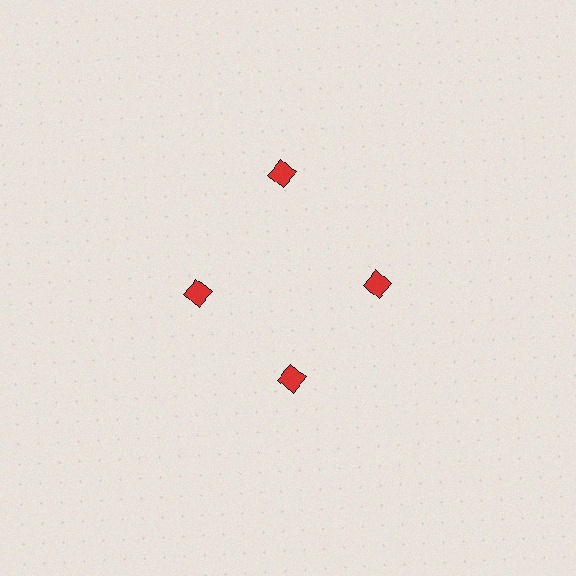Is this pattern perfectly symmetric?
No. The 4 red diamonds are arranged in a ring, but one element near the 12 o'clock position is pushed outward from the center, breaking the 4-fold rotational symmetry.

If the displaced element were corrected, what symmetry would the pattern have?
It would have 4-fold rotational symmetry — the pattern would map onto itself every 90 degrees.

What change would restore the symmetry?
The symmetry would be restored by moving it inward, back onto the ring so that all 4 diamonds sit at equal angles and equal distance from the center.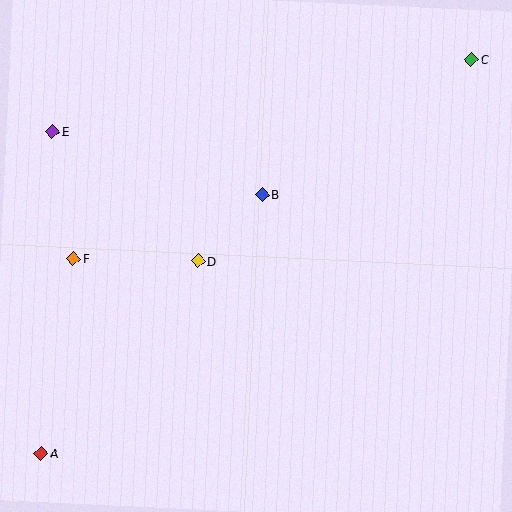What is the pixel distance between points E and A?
The distance between E and A is 322 pixels.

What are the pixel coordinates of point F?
Point F is at (73, 258).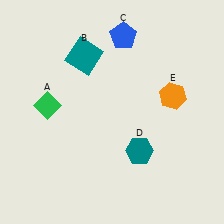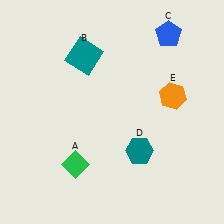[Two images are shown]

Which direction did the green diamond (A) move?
The green diamond (A) moved down.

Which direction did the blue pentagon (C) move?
The blue pentagon (C) moved right.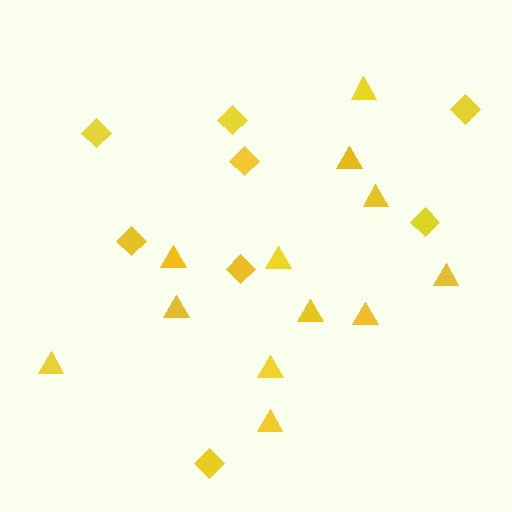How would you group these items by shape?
There are 2 groups: one group of triangles (12) and one group of diamonds (8).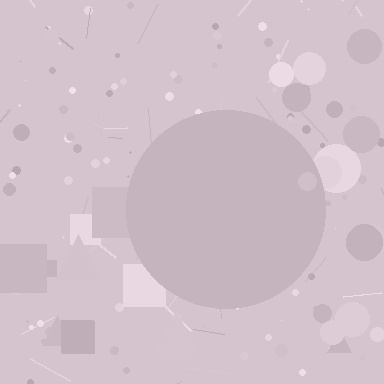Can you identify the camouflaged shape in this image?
The camouflaged shape is a circle.